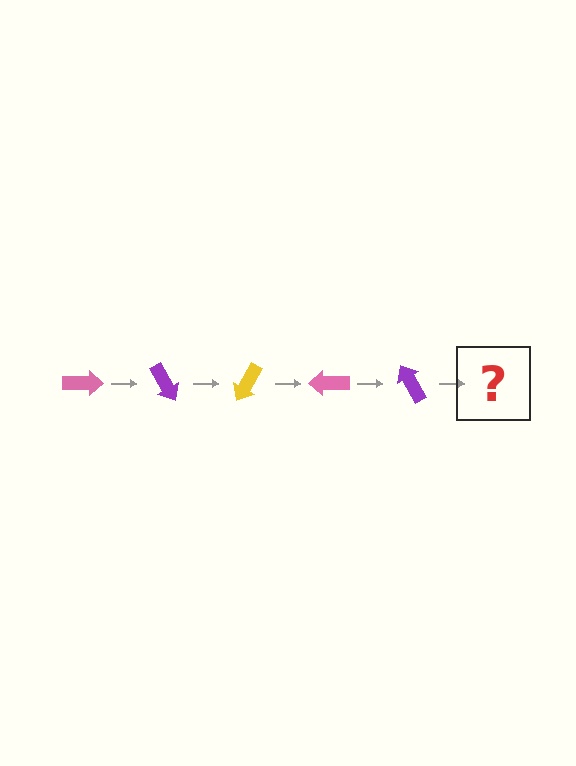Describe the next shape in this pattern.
It should be a yellow arrow, rotated 300 degrees from the start.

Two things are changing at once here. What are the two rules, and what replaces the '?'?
The two rules are that it rotates 60 degrees each step and the color cycles through pink, purple, and yellow. The '?' should be a yellow arrow, rotated 300 degrees from the start.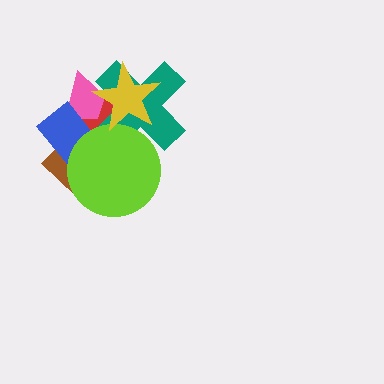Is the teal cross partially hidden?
Yes, it is partially covered by another shape.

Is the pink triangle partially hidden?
Yes, it is partially covered by another shape.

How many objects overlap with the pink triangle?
6 objects overlap with the pink triangle.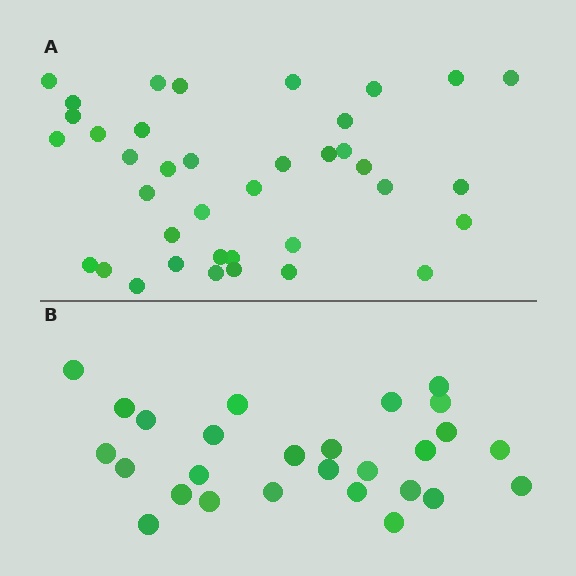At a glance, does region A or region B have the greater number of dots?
Region A (the top region) has more dots.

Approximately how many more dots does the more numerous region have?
Region A has roughly 12 or so more dots than region B.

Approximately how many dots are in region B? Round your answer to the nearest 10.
About 30 dots. (The exact count is 27, which rounds to 30.)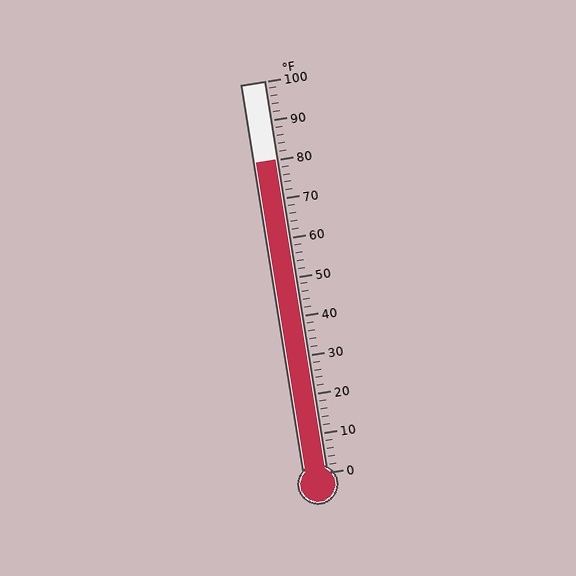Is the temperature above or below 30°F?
The temperature is above 30°F.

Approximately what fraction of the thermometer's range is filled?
The thermometer is filled to approximately 80% of its range.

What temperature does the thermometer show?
The thermometer shows approximately 80°F.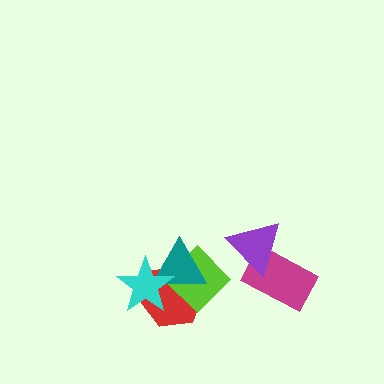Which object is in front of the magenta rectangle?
The purple triangle is in front of the magenta rectangle.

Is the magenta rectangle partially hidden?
Yes, it is partially covered by another shape.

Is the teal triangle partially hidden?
Yes, it is partially covered by another shape.